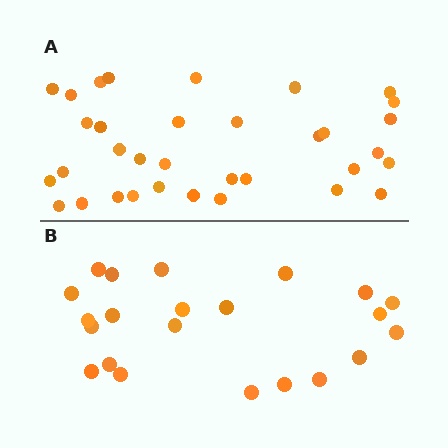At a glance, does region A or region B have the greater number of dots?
Region A (the top region) has more dots.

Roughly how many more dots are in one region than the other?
Region A has roughly 12 or so more dots than region B.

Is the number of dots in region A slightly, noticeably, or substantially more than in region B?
Region A has substantially more. The ratio is roughly 1.5 to 1.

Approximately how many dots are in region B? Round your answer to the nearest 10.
About 20 dots. (The exact count is 22, which rounds to 20.)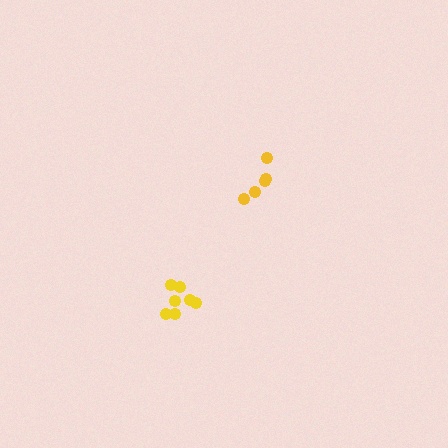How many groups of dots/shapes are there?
There are 2 groups.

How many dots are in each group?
Group 1: 5 dots, Group 2: 7 dots (12 total).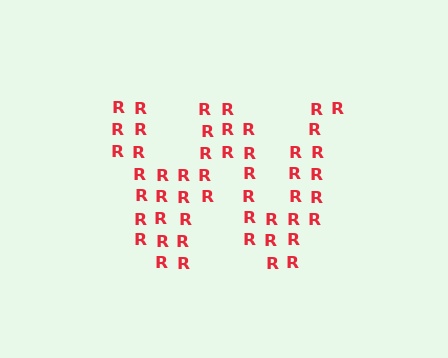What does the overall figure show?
The overall figure shows the letter W.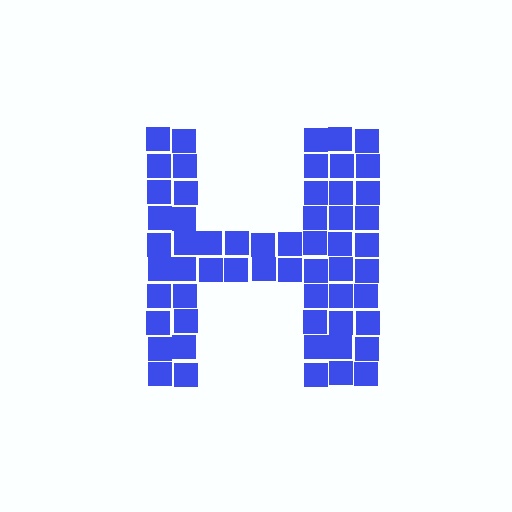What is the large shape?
The large shape is the letter H.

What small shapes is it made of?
It is made of small squares.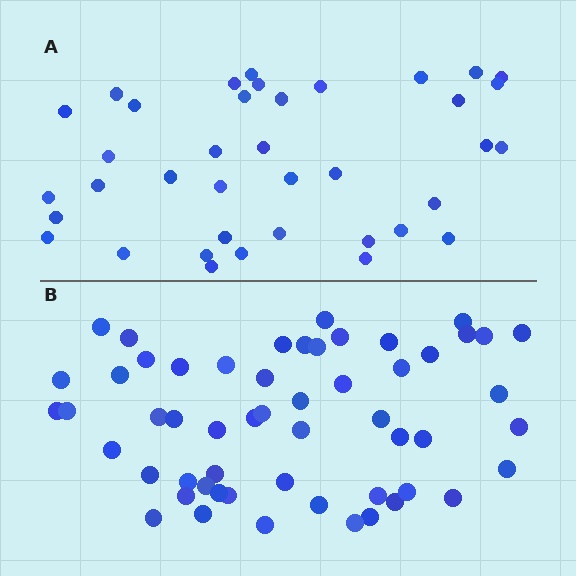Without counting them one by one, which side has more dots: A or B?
Region B (the bottom region) has more dots.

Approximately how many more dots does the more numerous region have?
Region B has approximately 15 more dots than region A.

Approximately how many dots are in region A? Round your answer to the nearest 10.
About 40 dots. (The exact count is 38, which rounds to 40.)